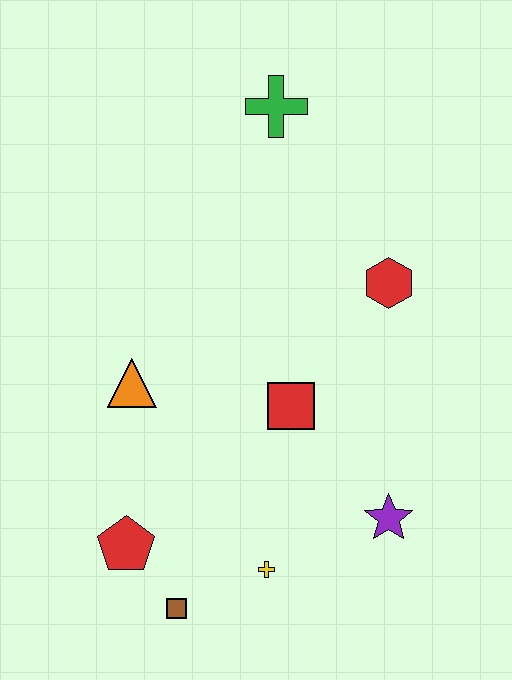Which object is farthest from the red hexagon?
The brown square is farthest from the red hexagon.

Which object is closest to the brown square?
The red pentagon is closest to the brown square.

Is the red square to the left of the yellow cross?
No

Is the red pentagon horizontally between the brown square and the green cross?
No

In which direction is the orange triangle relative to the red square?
The orange triangle is to the left of the red square.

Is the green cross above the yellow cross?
Yes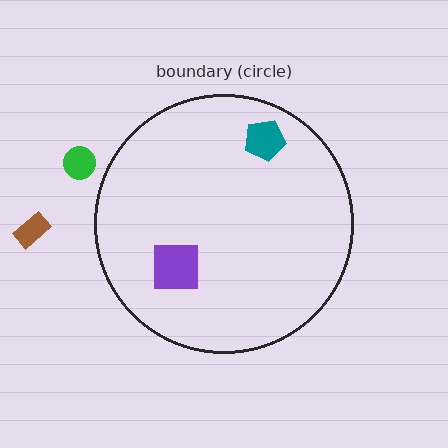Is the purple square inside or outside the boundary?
Inside.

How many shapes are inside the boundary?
2 inside, 2 outside.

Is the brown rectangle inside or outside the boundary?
Outside.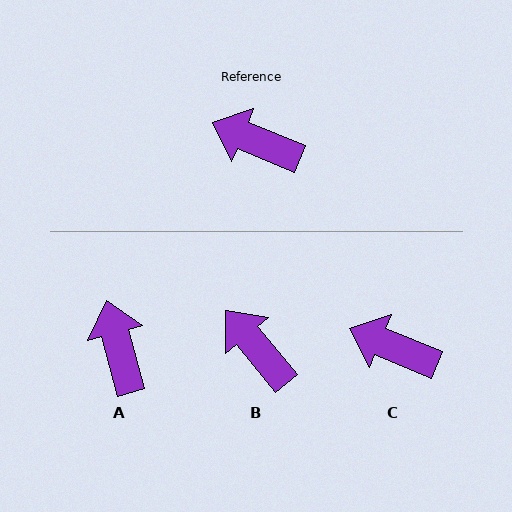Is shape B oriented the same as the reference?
No, it is off by about 28 degrees.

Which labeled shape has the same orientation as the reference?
C.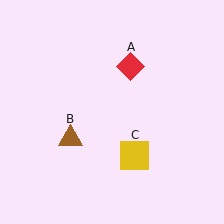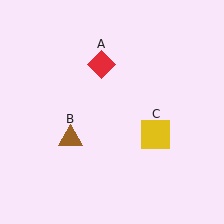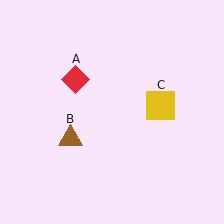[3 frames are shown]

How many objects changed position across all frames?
2 objects changed position: red diamond (object A), yellow square (object C).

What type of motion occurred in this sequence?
The red diamond (object A), yellow square (object C) rotated counterclockwise around the center of the scene.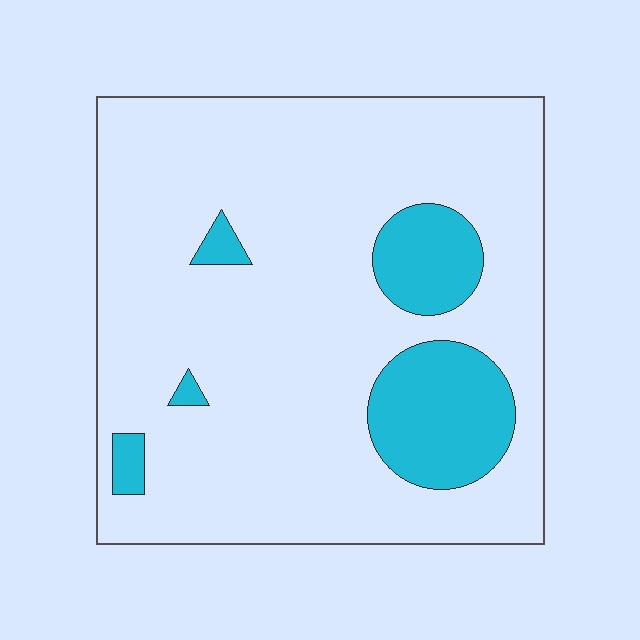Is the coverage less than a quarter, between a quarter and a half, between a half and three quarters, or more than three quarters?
Less than a quarter.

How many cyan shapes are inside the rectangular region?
5.